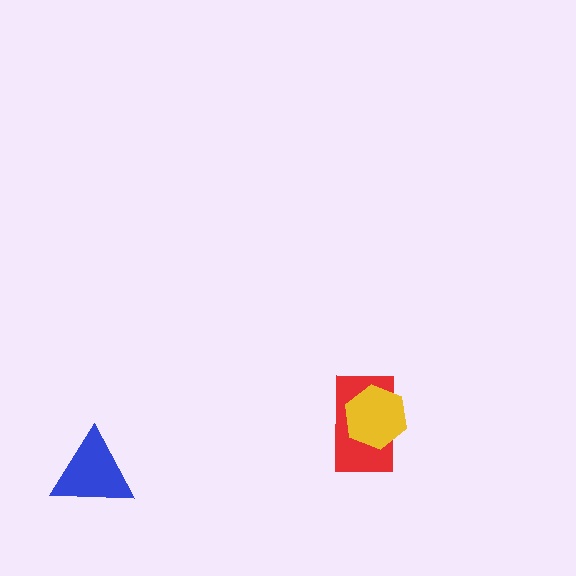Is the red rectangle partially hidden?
Yes, it is partially covered by another shape.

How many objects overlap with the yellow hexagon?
1 object overlaps with the yellow hexagon.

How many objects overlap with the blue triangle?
0 objects overlap with the blue triangle.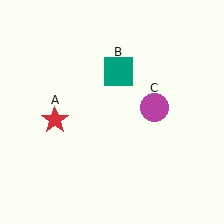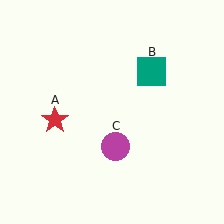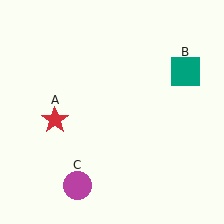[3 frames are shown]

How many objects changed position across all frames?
2 objects changed position: teal square (object B), magenta circle (object C).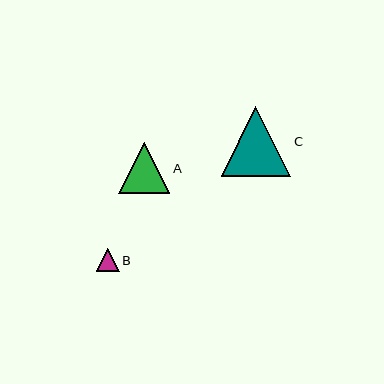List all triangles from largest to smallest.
From largest to smallest: C, A, B.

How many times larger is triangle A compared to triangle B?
Triangle A is approximately 2.2 times the size of triangle B.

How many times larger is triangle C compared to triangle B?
Triangle C is approximately 3.0 times the size of triangle B.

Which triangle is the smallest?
Triangle B is the smallest with a size of approximately 23 pixels.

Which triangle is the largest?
Triangle C is the largest with a size of approximately 70 pixels.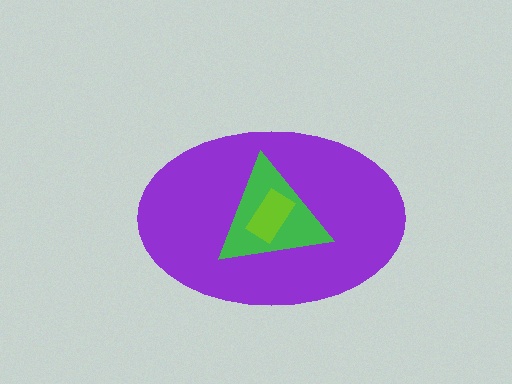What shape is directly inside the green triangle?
The lime rectangle.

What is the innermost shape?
The lime rectangle.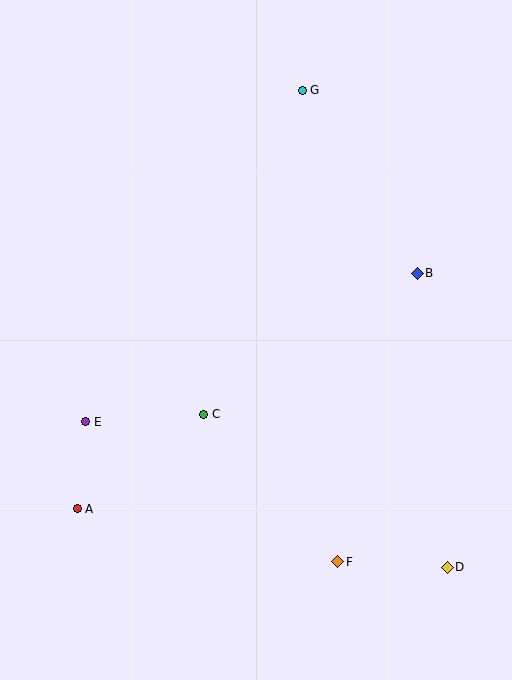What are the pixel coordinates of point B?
Point B is at (417, 273).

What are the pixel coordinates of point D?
Point D is at (447, 567).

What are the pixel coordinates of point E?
Point E is at (86, 422).